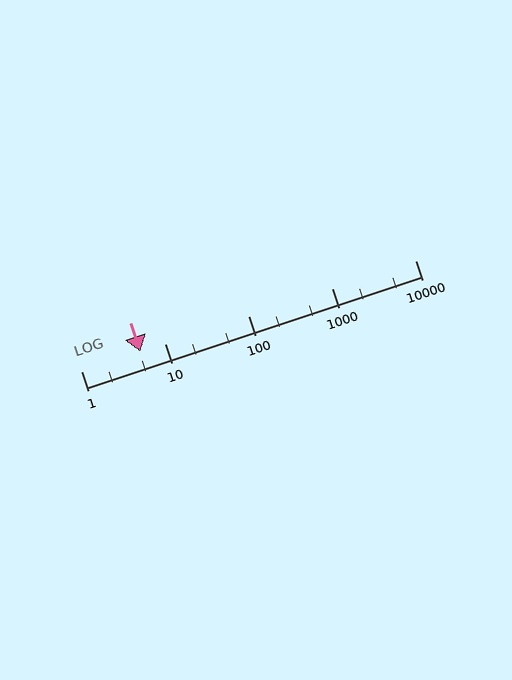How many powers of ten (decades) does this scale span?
The scale spans 4 decades, from 1 to 10000.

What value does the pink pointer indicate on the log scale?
The pointer indicates approximately 5.1.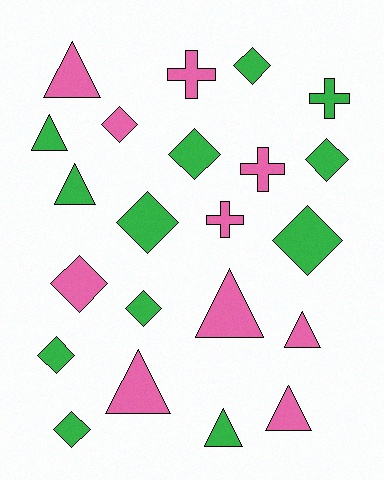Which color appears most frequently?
Green, with 12 objects.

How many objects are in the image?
There are 22 objects.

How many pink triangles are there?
There are 5 pink triangles.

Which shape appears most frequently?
Diamond, with 10 objects.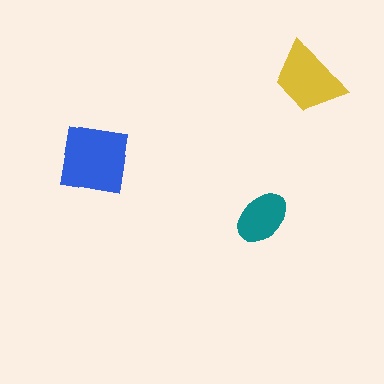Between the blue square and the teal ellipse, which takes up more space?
The blue square.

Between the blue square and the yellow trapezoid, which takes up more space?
The blue square.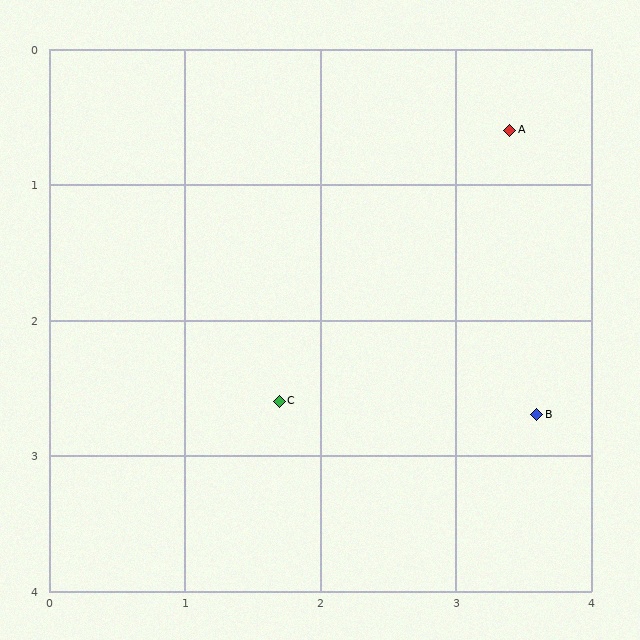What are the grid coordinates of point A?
Point A is at approximately (3.4, 0.6).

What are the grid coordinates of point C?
Point C is at approximately (1.7, 2.6).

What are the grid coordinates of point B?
Point B is at approximately (3.6, 2.7).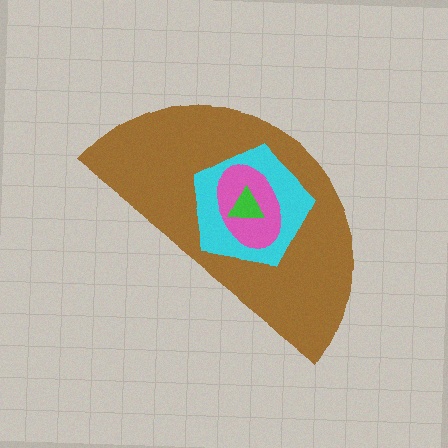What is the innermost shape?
The green triangle.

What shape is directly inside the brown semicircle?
The cyan pentagon.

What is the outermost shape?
The brown semicircle.